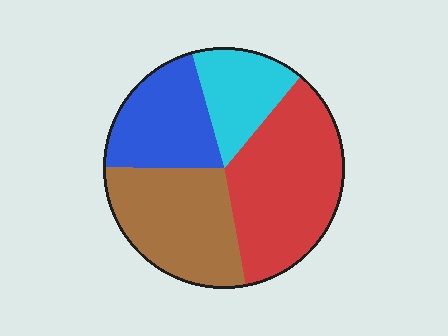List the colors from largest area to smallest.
From largest to smallest: red, brown, blue, cyan.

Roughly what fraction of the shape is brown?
Brown covers roughly 30% of the shape.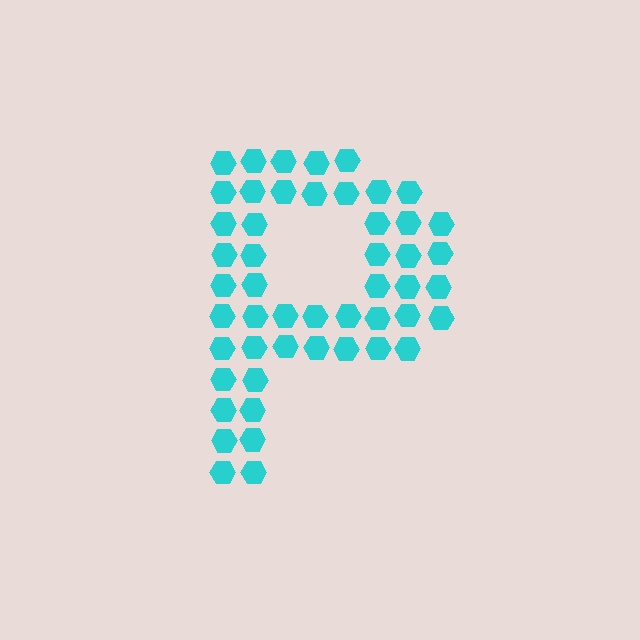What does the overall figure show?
The overall figure shows the letter P.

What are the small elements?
The small elements are hexagons.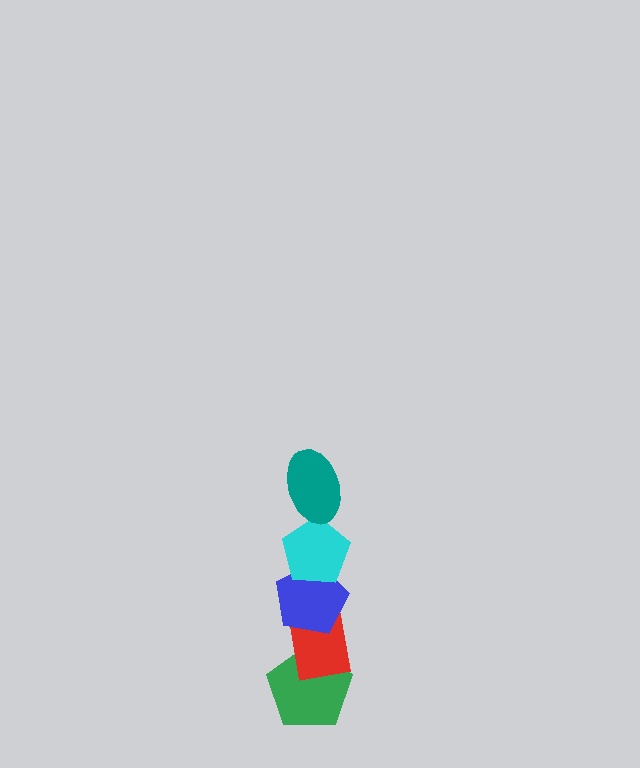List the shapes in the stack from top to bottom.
From top to bottom: the teal ellipse, the cyan pentagon, the blue pentagon, the red rectangle, the green pentagon.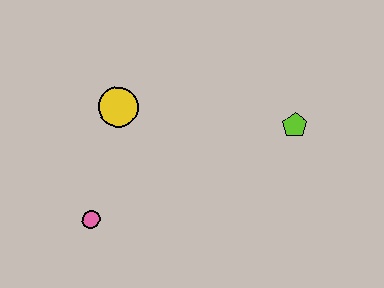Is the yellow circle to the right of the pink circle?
Yes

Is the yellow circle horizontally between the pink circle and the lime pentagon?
Yes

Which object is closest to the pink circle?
The yellow circle is closest to the pink circle.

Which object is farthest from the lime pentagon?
The pink circle is farthest from the lime pentagon.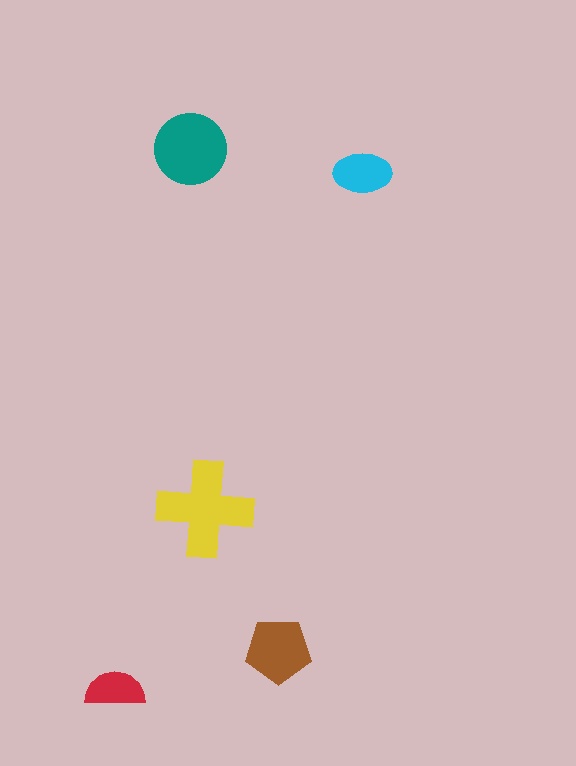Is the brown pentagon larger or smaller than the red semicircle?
Larger.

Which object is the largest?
The yellow cross.